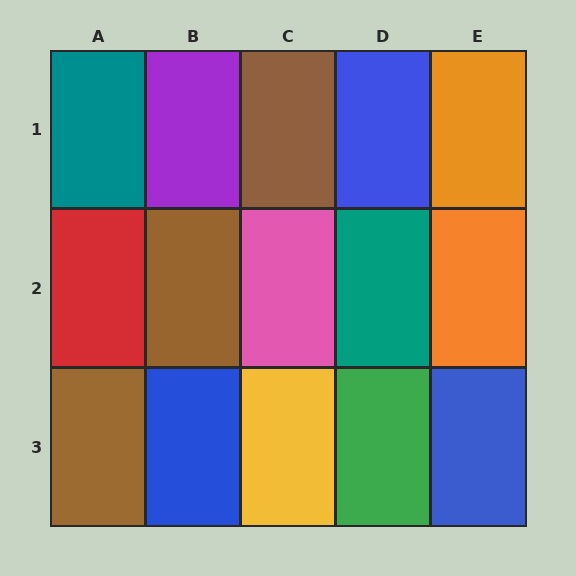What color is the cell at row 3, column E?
Blue.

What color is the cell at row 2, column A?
Red.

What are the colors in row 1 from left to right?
Teal, purple, brown, blue, orange.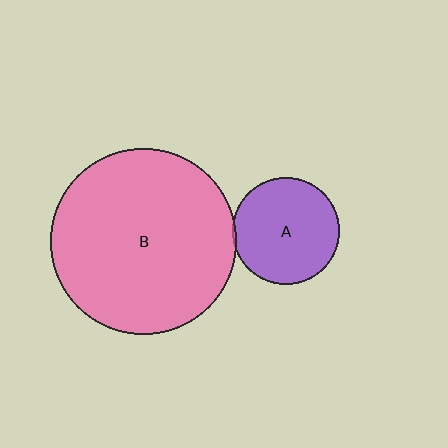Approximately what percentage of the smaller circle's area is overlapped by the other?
Approximately 5%.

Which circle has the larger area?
Circle B (pink).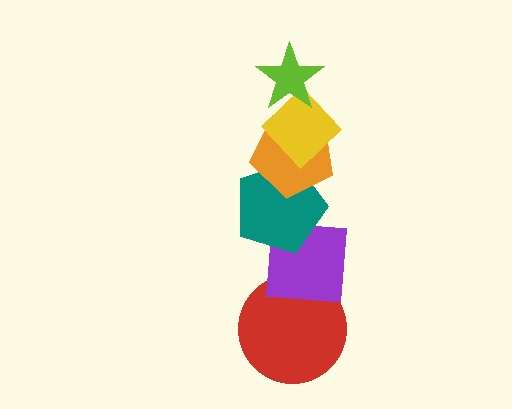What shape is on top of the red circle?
The purple square is on top of the red circle.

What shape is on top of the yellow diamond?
The lime star is on top of the yellow diamond.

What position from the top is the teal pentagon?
The teal pentagon is 4th from the top.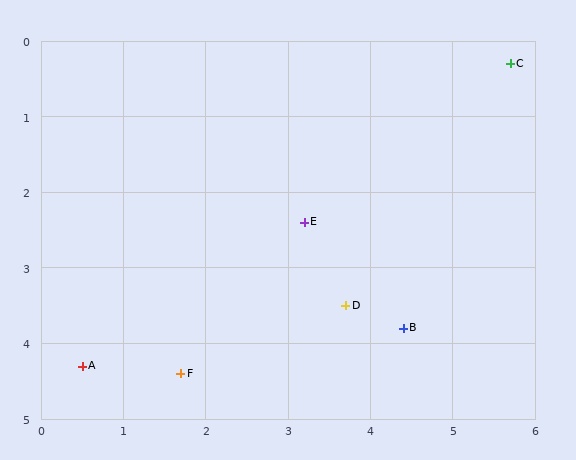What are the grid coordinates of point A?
Point A is at approximately (0.5, 4.3).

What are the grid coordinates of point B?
Point B is at approximately (4.4, 3.8).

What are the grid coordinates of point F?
Point F is at approximately (1.7, 4.4).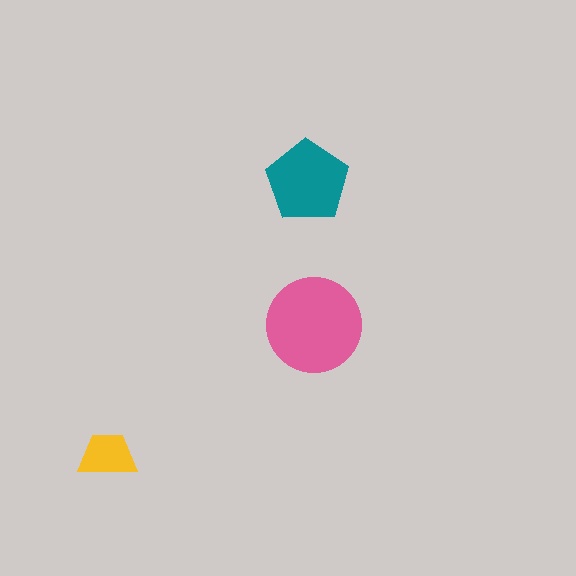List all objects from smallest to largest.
The yellow trapezoid, the teal pentagon, the pink circle.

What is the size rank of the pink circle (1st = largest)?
1st.